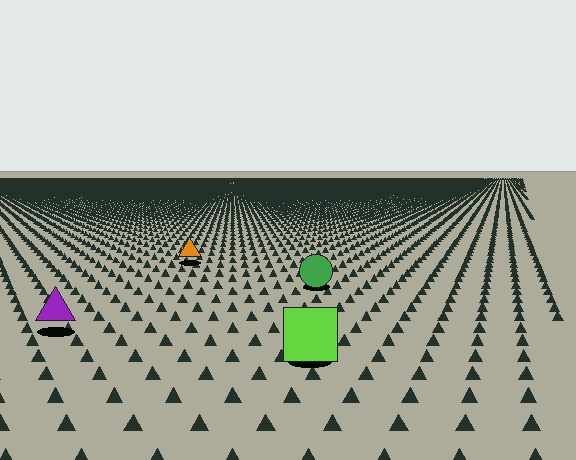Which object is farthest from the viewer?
The orange triangle is farthest from the viewer. It appears smaller and the ground texture around it is denser.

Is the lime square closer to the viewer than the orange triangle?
Yes. The lime square is closer — you can tell from the texture gradient: the ground texture is coarser near it.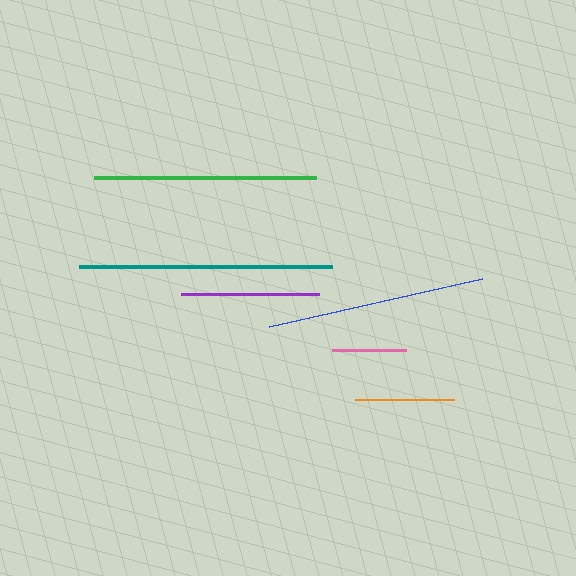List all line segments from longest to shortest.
From longest to shortest: teal, green, blue, purple, orange, pink.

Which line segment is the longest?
The teal line is the longest at approximately 253 pixels.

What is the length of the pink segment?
The pink segment is approximately 74 pixels long.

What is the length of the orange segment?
The orange segment is approximately 99 pixels long.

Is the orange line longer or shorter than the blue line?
The blue line is longer than the orange line.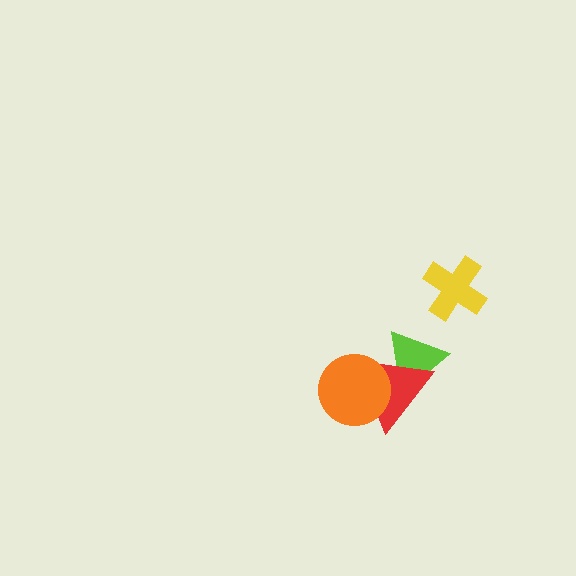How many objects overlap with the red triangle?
2 objects overlap with the red triangle.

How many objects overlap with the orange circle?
1 object overlaps with the orange circle.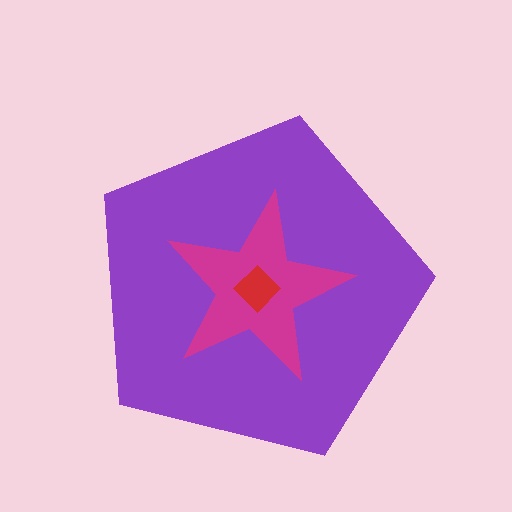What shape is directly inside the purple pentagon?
The magenta star.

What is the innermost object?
The red diamond.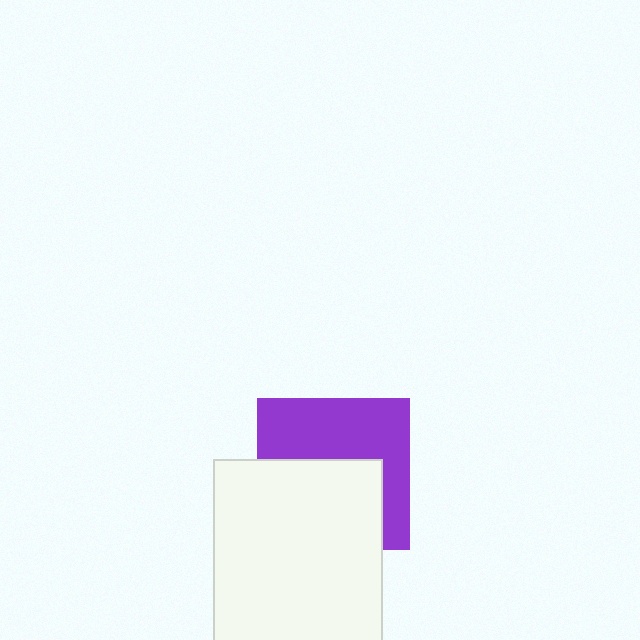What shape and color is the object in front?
The object in front is a white rectangle.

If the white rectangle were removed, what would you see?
You would see the complete purple square.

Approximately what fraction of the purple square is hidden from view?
Roughly 49% of the purple square is hidden behind the white rectangle.